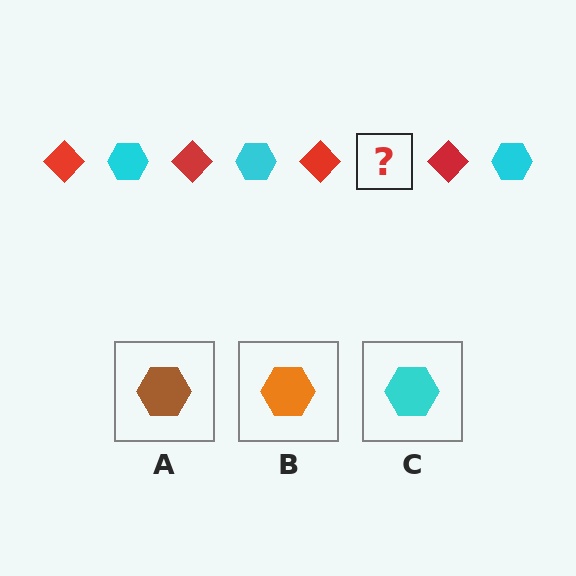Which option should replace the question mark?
Option C.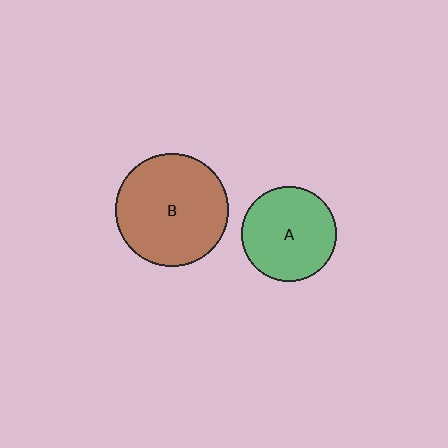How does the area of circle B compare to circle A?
Approximately 1.4 times.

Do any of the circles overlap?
No, none of the circles overlap.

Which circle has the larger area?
Circle B (brown).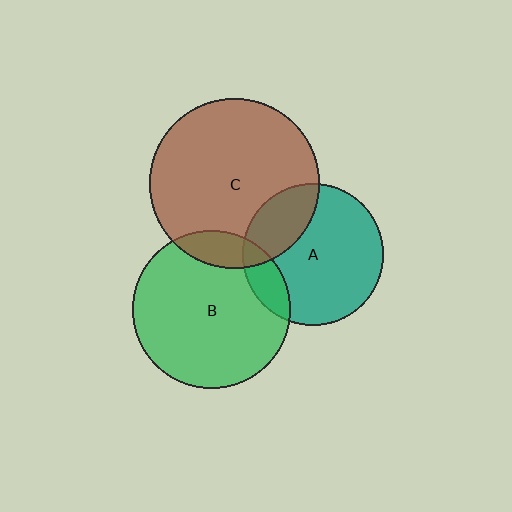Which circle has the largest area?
Circle C (brown).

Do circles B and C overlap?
Yes.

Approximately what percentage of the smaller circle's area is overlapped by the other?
Approximately 15%.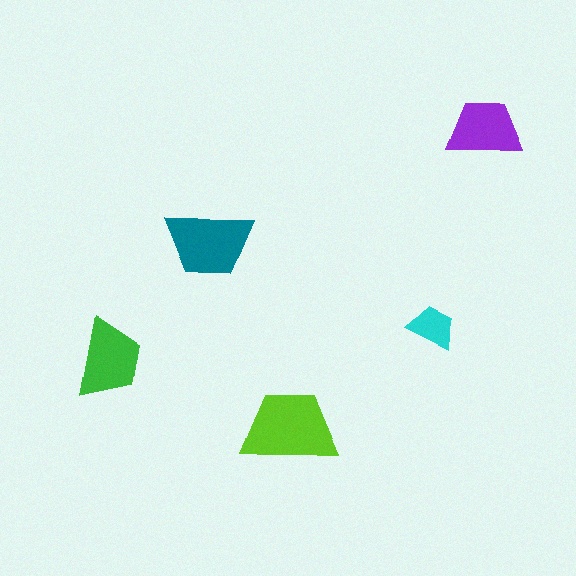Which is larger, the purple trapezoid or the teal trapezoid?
The teal one.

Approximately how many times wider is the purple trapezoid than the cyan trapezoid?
About 1.5 times wider.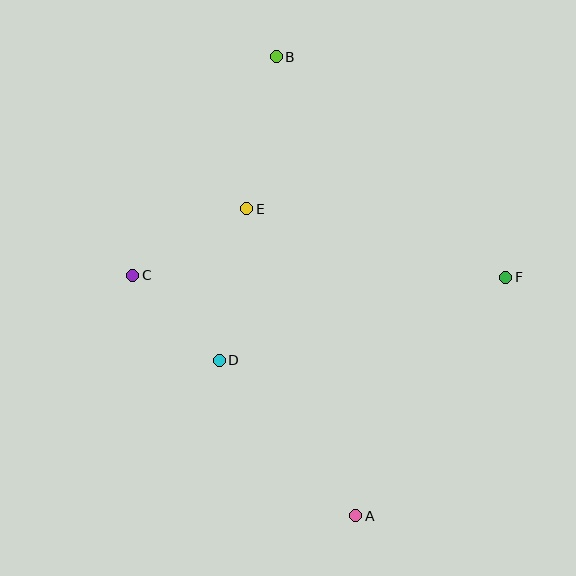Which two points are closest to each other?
Points C and D are closest to each other.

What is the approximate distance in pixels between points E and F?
The distance between E and F is approximately 268 pixels.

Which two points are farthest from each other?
Points A and B are farthest from each other.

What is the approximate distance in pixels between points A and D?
The distance between A and D is approximately 207 pixels.